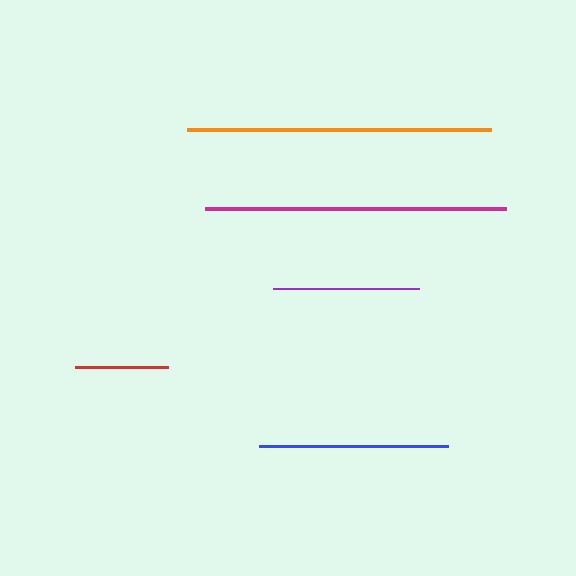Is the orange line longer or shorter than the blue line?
The orange line is longer than the blue line.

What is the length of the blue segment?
The blue segment is approximately 189 pixels long.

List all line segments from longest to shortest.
From longest to shortest: orange, magenta, blue, purple, red.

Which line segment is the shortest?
The red line is the shortest at approximately 93 pixels.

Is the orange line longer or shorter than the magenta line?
The orange line is longer than the magenta line.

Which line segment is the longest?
The orange line is the longest at approximately 304 pixels.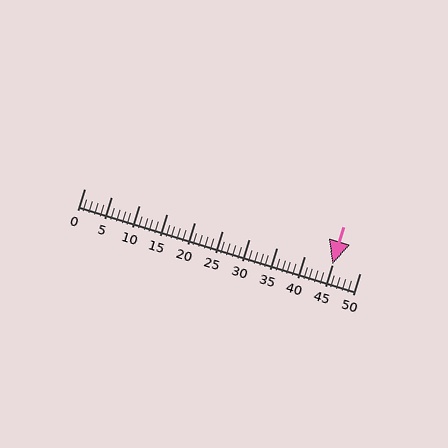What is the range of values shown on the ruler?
The ruler shows values from 0 to 50.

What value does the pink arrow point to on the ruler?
The pink arrow points to approximately 45.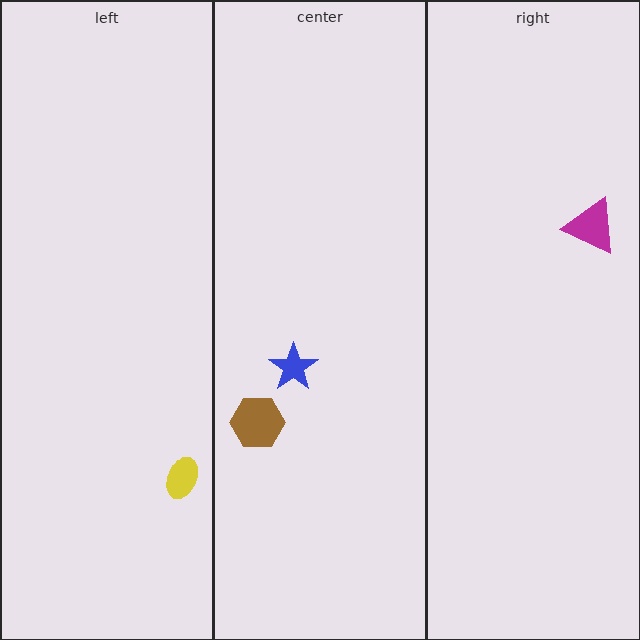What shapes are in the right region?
The magenta triangle.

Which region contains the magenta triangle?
The right region.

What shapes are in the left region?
The yellow ellipse.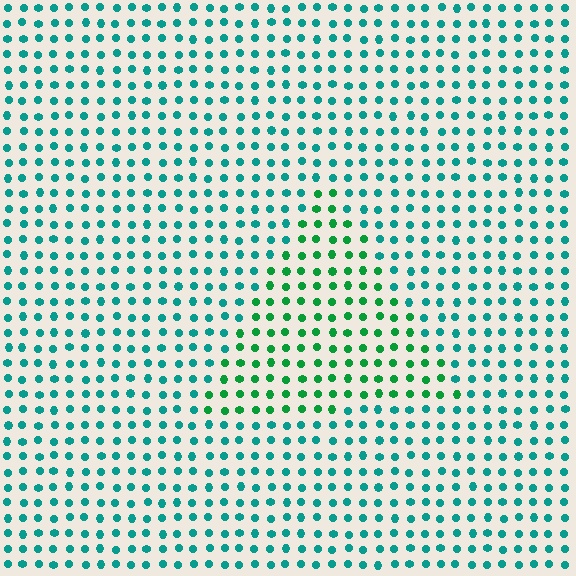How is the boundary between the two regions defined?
The boundary is defined purely by a slight shift in hue (about 36 degrees). Spacing, size, and orientation are identical on both sides.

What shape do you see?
I see a triangle.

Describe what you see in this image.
The image is filled with small teal elements in a uniform arrangement. A triangle-shaped region is visible where the elements are tinted to a slightly different hue, forming a subtle color boundary.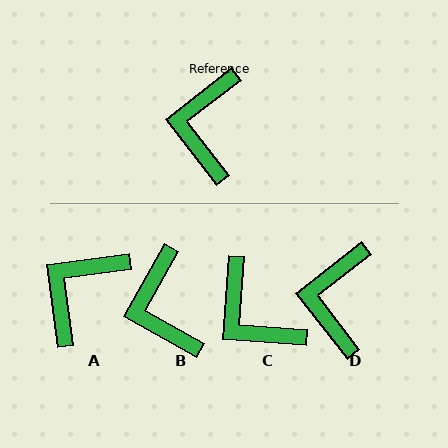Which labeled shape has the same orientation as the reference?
D.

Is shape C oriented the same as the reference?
No, it is off by about 48 degrees.